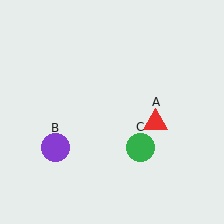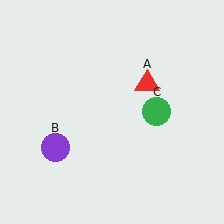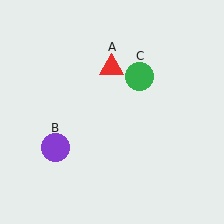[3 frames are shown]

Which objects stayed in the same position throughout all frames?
Purple circle (object B) remained stationary.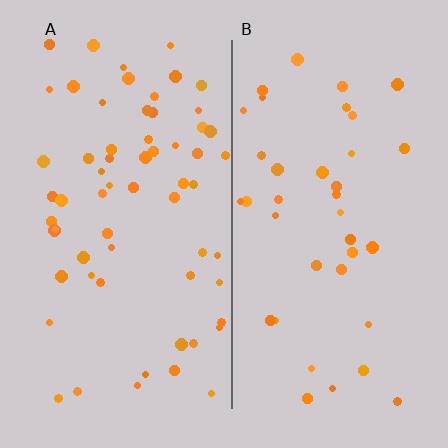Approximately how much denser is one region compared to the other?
Approximately 1.7× — region A over region B.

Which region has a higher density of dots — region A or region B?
A (the left).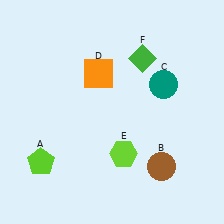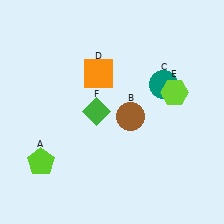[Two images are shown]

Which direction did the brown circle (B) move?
The brown circle (B) moved up.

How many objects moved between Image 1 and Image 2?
3 objects moved between the two images.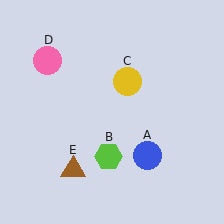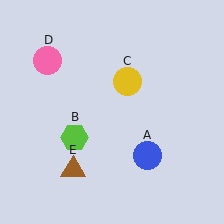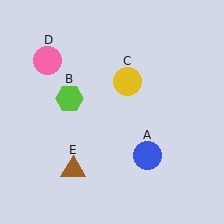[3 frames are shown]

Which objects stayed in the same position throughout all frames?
Blue circle (object A) and yellow circle (object C) and pink circle (object D) and brown triangle (object E) remained stationary.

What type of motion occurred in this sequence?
The lime hexagon (object B) rotated clockwise around the center of the scene.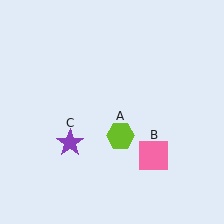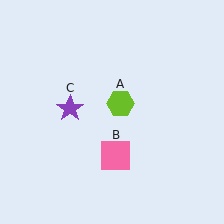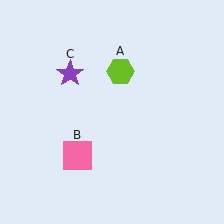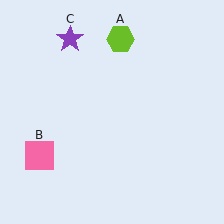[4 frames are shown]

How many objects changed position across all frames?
3 objects changed position: lime hexagon (object A), pink square (object B), purple star (object C).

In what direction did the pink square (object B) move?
The pink square (object B) moved left.